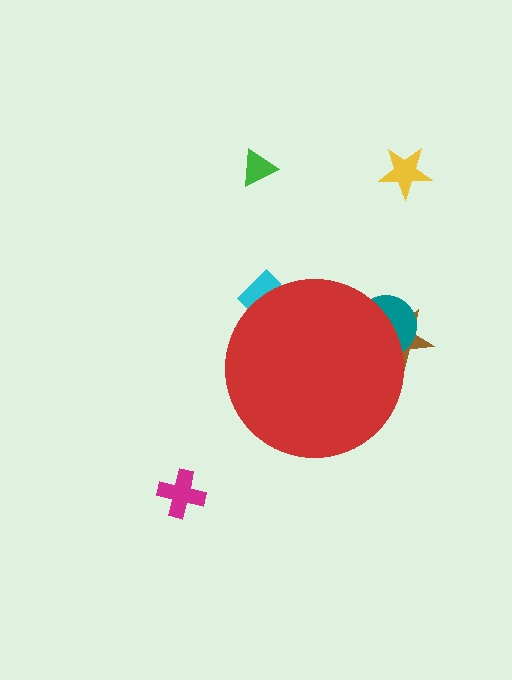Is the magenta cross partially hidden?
No, the magenta cross is fully visible.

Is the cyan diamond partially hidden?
Yes, the cyan diamond is partially hidden behind the red circle.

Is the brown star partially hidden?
Yes, the brown star is partially hidden behind the red circle.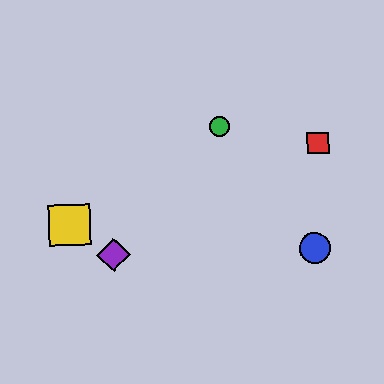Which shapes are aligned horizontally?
The blue circle, the purple diamond are aligned horizontally.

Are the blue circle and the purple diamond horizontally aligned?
Yes, both are at y≈248.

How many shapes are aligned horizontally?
2 shapes (the blue circle, the purple diamond) are aligned horizontally.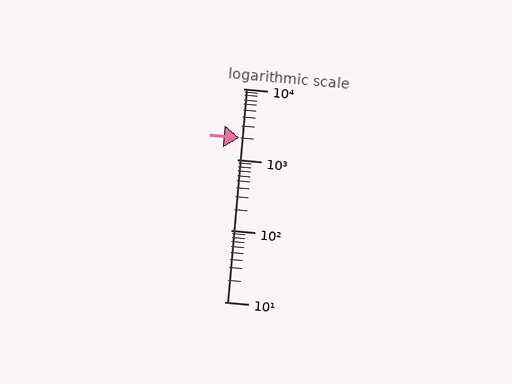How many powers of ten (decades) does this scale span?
The scale spans 3 decades, from 10 to 10000.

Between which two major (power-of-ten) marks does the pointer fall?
The pointer is between 1000 and 10000.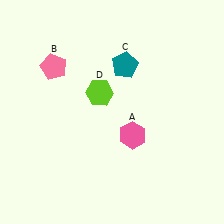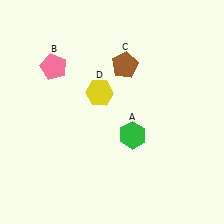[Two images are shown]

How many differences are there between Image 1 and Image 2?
There are 3 differences between the two images.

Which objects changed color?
A changed from pink to green. C changed from teal to brown. D changed from lime to yellow.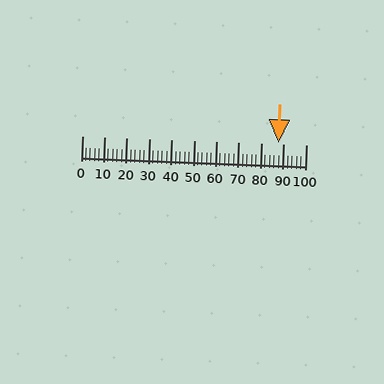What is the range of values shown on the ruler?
The ruler shows values from 0 to 100.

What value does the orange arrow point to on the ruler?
The orange arrow points to approximately 88.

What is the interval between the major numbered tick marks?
The major tick marks are spaced 10 units apart.